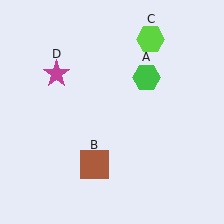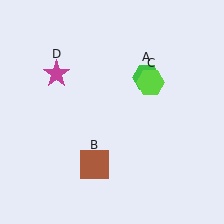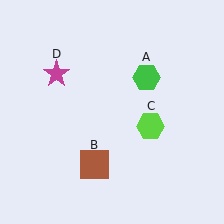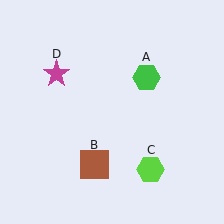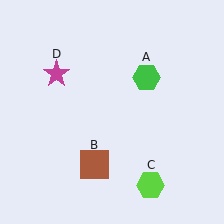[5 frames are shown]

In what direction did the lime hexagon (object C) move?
The lime hexagon (object C) moved down.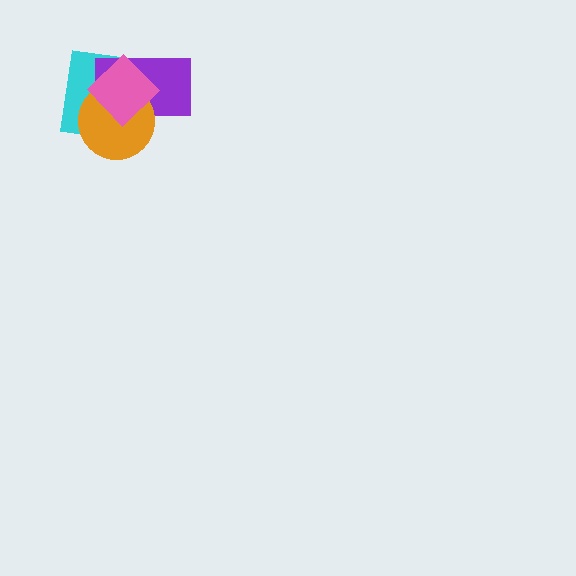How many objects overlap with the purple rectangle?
3 objects overlap with the purple rectangle.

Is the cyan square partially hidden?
Yes, it is partially covered by another shape.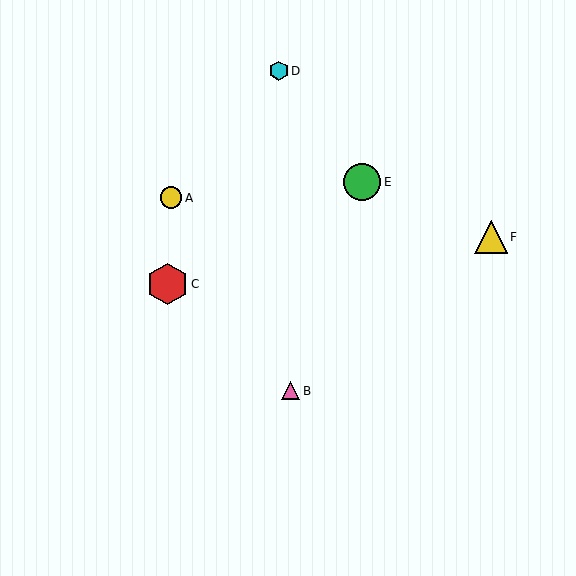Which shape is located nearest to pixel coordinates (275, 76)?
The cyan hexagon (labeled D) at (279, 71) is nearest to that location.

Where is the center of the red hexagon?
The center of the red hexagon is at (167, 284).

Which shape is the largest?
The red hexagon (labeled C) is the largest.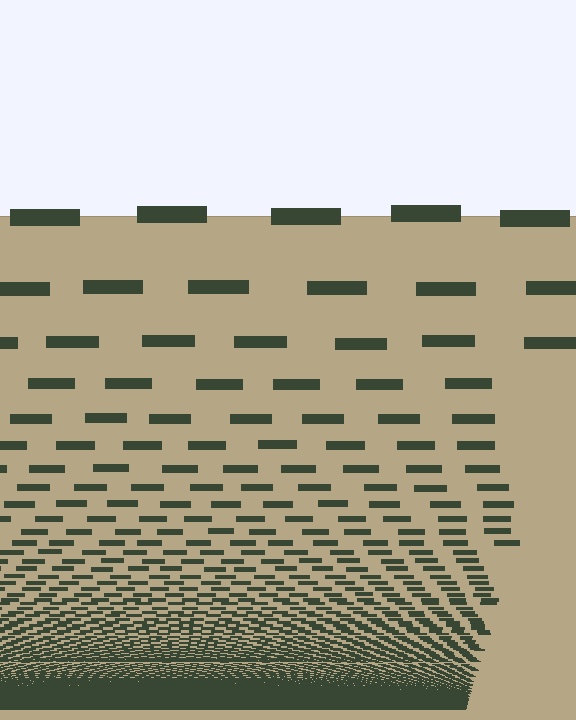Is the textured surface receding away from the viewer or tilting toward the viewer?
The surface appears to tilt toward the viewer. Texture elements get larger and sparser toward the top.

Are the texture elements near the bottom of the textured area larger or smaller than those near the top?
Smaller. The gradient is inverted — elements near the bottom are smaller and denser.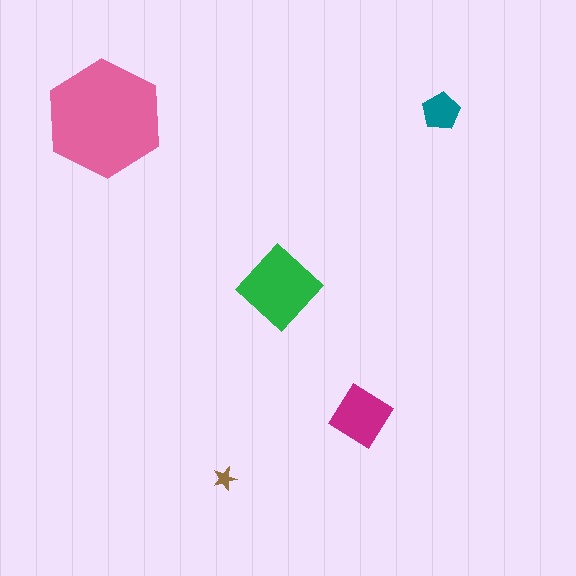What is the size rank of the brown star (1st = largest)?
5th.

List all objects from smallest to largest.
The brown star, the teal pentagon, the magenta diamond, the green diamond, the pink hexagon.